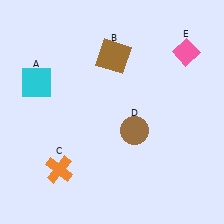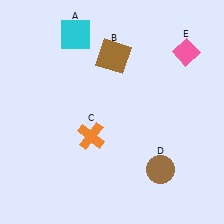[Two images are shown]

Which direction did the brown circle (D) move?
The brown circle (D) moved down.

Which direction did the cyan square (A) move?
The cyan square (A) moved up.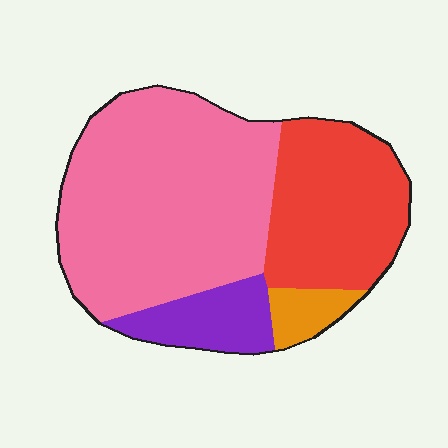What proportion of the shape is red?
Red takes up about one quarter (1/4) of the shape.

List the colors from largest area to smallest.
From largest to smallest: pink, red, purple, orange.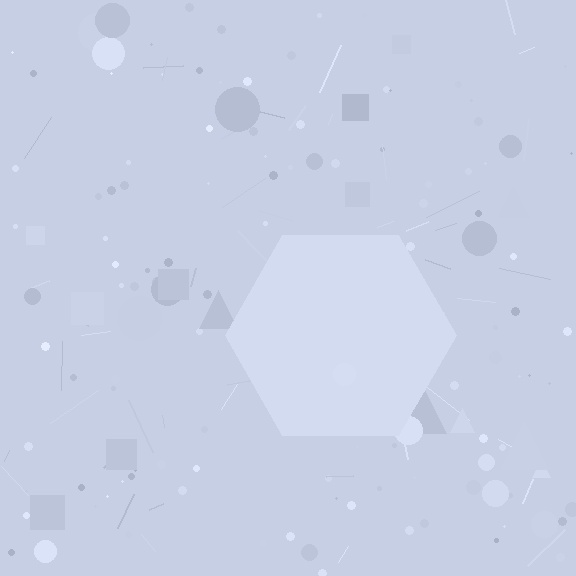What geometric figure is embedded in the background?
A hexagon is embedded in the background.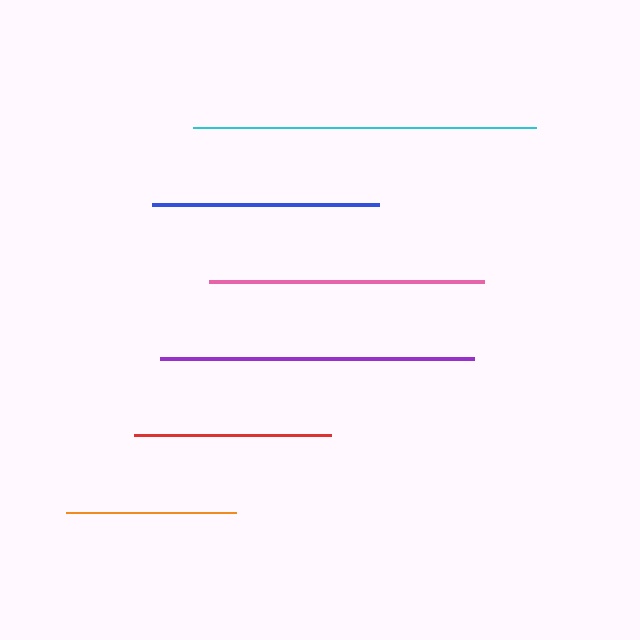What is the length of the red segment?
The red segment is approximately 197 pixels long.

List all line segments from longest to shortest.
From longest to shortest: cyan, purple, pink, blue, red, orange.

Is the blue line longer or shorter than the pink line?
The pink line is longer than the blue line.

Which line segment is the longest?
The cyan line is the longest at approximately 343 pixels.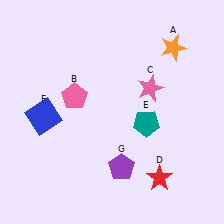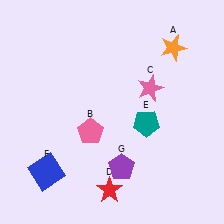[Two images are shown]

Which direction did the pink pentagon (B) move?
The pink pentagon (B) moved down.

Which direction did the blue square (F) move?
The blue square (F) moved down.